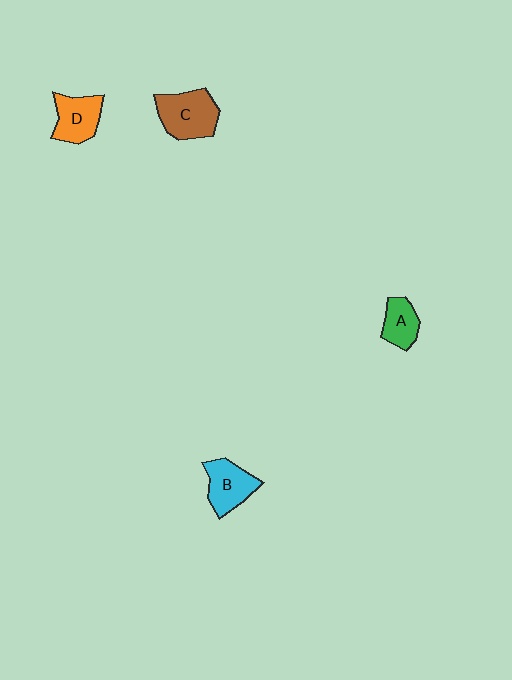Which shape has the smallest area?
Shape A (green).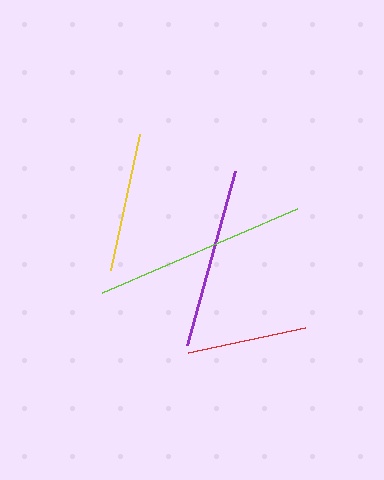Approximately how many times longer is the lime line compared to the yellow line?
The lime line is approximately 1.5 times the length of the yellow line.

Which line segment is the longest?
The lime line is the longest at approximately 212 pixels.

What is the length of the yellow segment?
The yellow segment is approximately 139 pixels long.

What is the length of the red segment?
The red segment is approximately 119 pixels long.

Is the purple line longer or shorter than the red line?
The purple line is longer than the red line.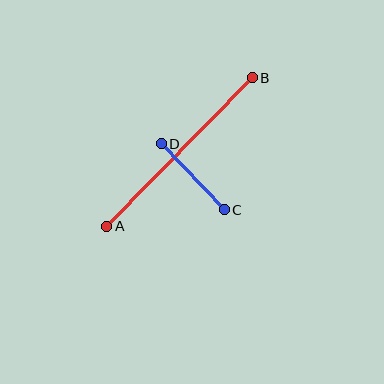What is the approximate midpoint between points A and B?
The midpoint is at approximately (179, 152) pixels.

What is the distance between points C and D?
The distance is approximately 92 pixels.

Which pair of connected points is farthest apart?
Points A and B are farthest apart.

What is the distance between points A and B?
The distance is approximately 208 pixels.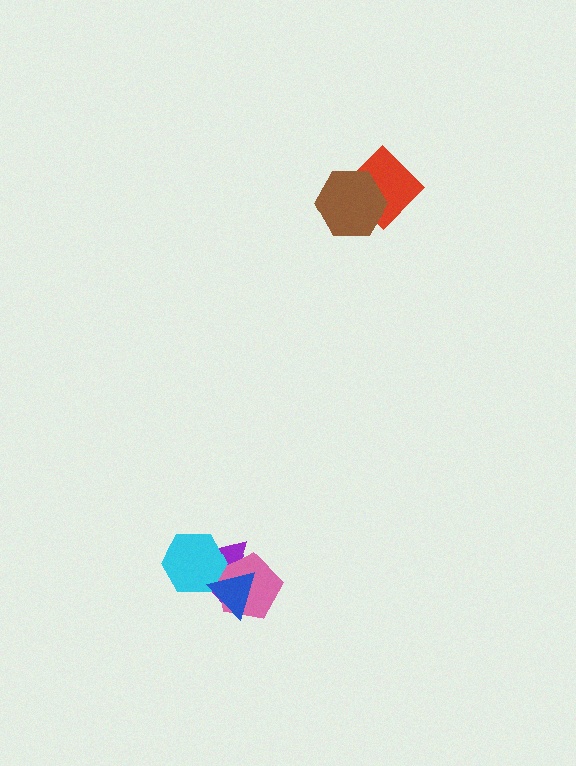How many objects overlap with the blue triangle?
3 objects overlap with the blue triangle.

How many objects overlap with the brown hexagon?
1 object overlaps with the brown hexagon.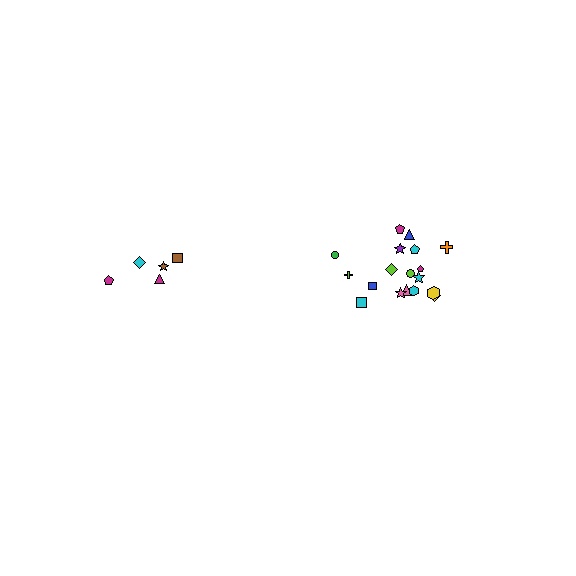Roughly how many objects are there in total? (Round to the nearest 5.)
Roughly 25 objects in total.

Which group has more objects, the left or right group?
The right group.